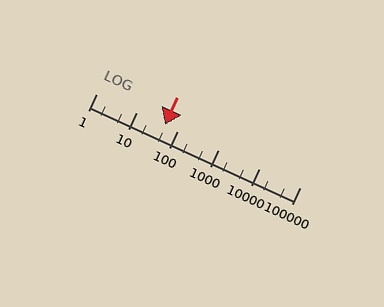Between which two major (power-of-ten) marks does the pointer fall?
The pointer is between 10 and 100.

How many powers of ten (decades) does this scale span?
The scale spans 5 decades, from 1 to 100000.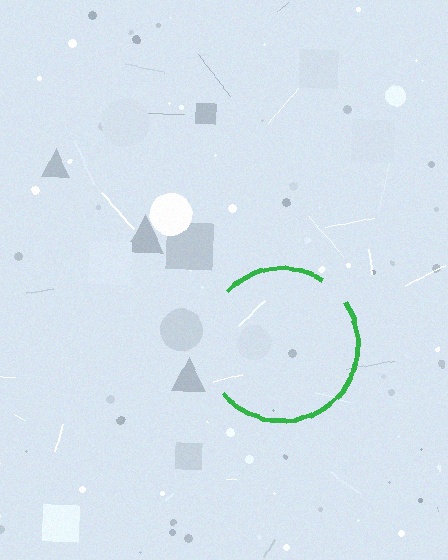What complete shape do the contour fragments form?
The contour fragments form a circle.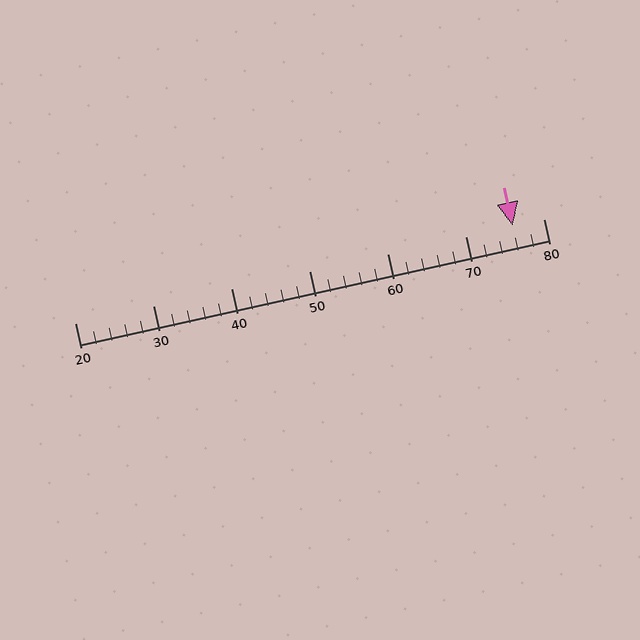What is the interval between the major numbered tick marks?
The major tick marks are spaced 10 units apart.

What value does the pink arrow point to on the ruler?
The pink arrow points to approximately 76.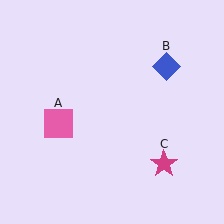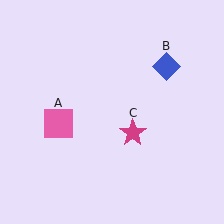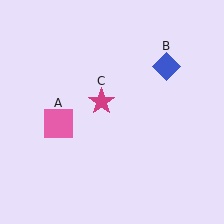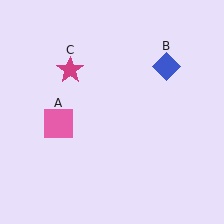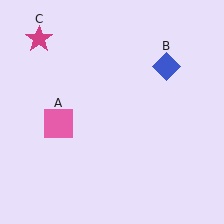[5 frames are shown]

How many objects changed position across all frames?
1 object changed position: magenta star (object C).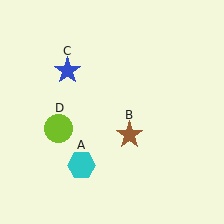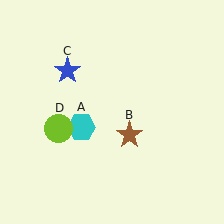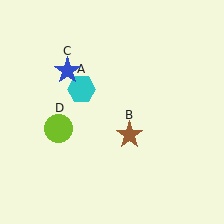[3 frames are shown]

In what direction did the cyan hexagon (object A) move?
The cyan hexagon (object A) moved up.